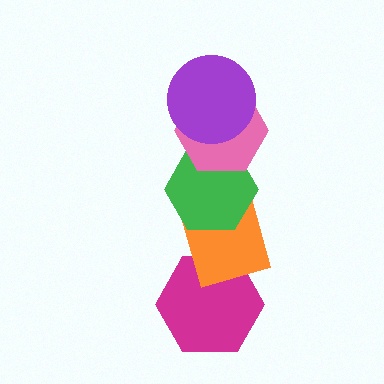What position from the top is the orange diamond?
The orange diamond is 4th from the top.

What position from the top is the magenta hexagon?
The magenta hexagon is 5th from the top.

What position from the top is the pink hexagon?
The pink hexagon is 2nd from the top.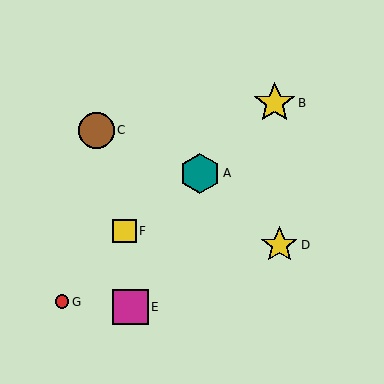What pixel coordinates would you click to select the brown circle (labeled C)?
Click at (96, 130) to select the brown circle C.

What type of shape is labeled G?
Shape G is a red circle.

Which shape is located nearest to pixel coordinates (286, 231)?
The yellow star (labeled D) at (279, 245) is nearest to that location.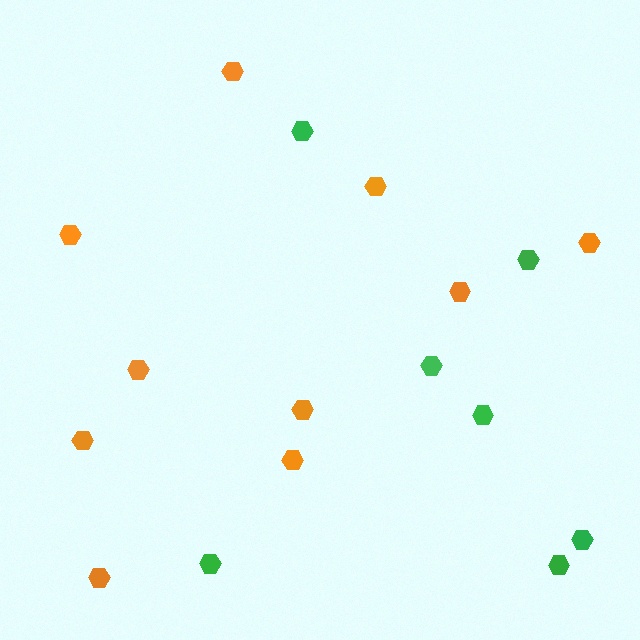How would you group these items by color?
There are 2 groups: one group of orange hexagons (10) and one group of green hexagons (7).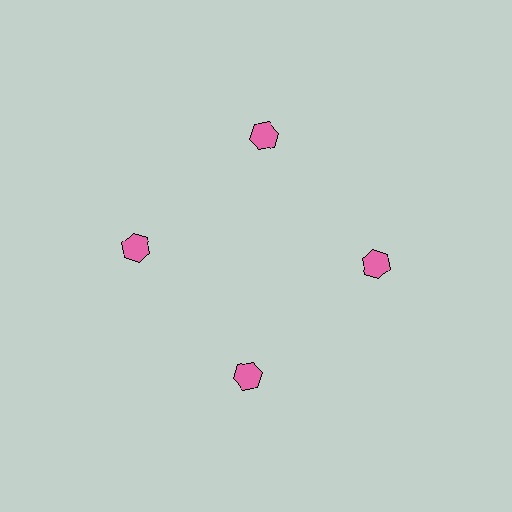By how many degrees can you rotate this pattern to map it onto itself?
The pattern maps onto itself every 90 degrees of rotation.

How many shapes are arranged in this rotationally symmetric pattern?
There are 4 shapes, arranged in 4 groups of 1.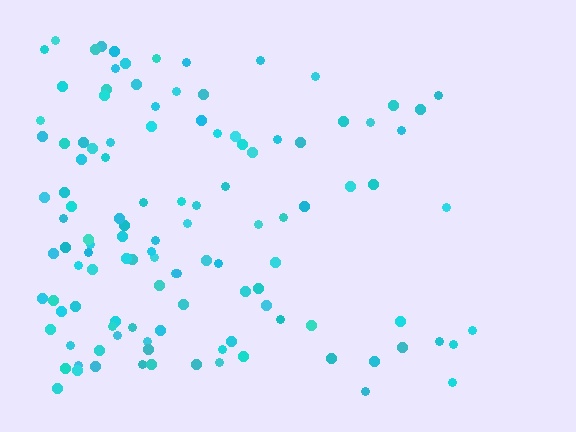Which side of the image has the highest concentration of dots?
The left.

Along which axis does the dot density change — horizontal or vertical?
Horizontal.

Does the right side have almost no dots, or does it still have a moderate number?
Still a moderate number, just noticeably fewer than the left.